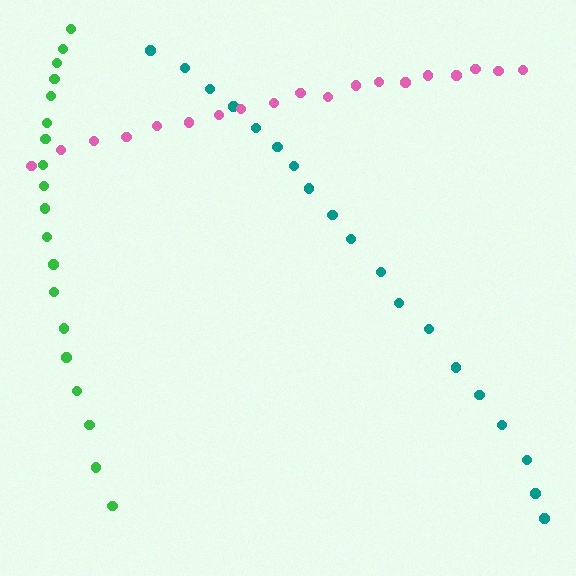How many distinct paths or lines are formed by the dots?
There are 3 distinct paths.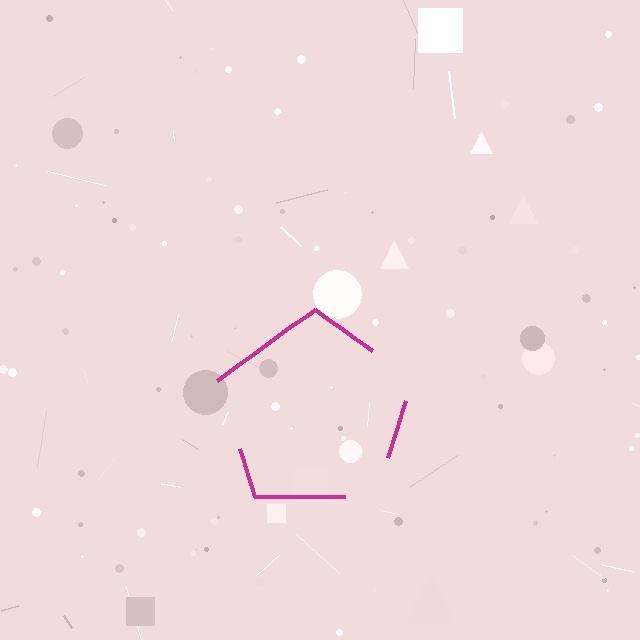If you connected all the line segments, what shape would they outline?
They would outline a pentagon.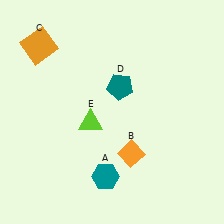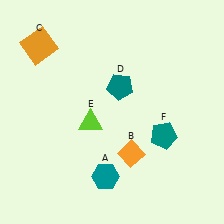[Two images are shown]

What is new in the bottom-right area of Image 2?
A teal pentagon (F) was added in the bottom-right area of Image 2.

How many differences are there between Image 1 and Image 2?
There is 1 difference between the two images.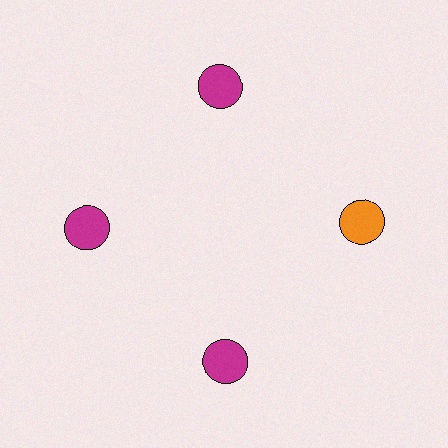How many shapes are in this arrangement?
There are 4 shapes arranged in a ring pattern.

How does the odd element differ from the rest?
It has a different color: orange instead of magenta.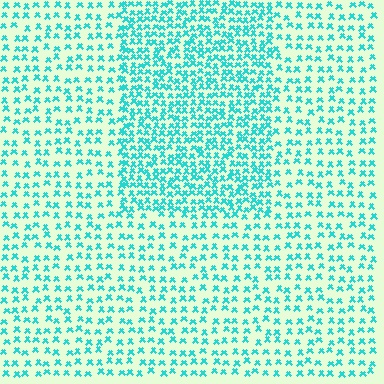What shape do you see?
I see a rectangle.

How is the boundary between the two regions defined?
The boundary is defined by a change in element density (approximately 1.9x ratio). All elements are the same color, size, and shape.